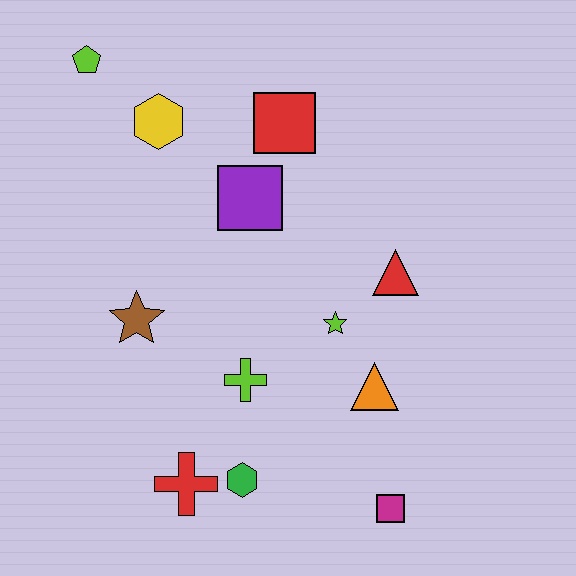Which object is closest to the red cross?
The green hexagon is closest to the red cross.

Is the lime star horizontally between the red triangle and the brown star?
Yes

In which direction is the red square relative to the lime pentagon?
The red square is to the right of the lime pentagon.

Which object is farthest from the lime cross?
The lime pentagon is farthest from the lime cross.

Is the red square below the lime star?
No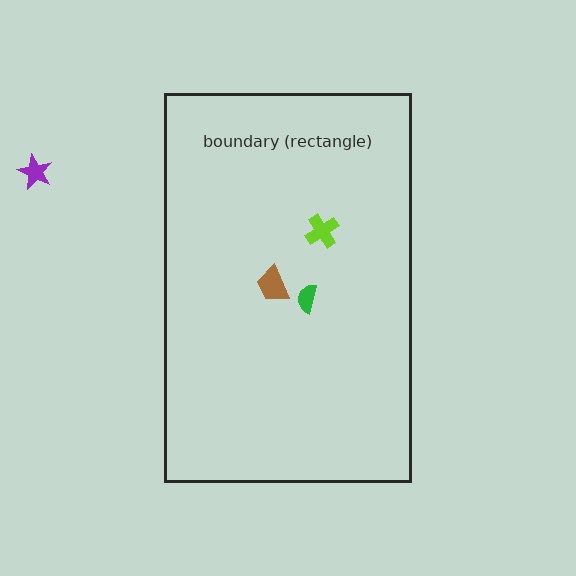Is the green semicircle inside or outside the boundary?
Inside.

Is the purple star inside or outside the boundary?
Outside.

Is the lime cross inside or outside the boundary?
Inside.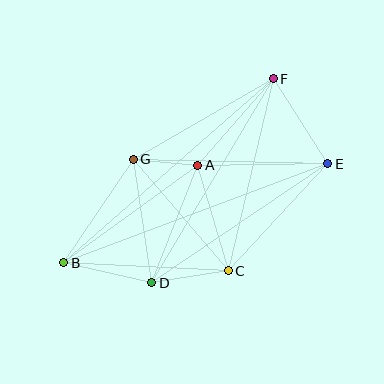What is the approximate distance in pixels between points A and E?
The distance between A and E is approximately 130 pixels.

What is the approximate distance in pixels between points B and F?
The distance between B and F is approximately 279 pixels.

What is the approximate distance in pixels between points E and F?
The distance between E and F is approximately 101 pixels.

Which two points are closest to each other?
Points A and G are closest to each other.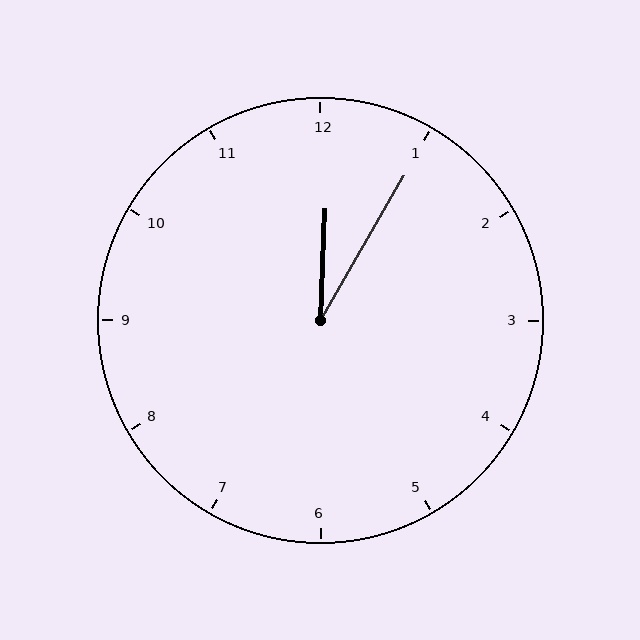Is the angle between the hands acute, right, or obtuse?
It is acute.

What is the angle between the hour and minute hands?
Approximately 28 degrees.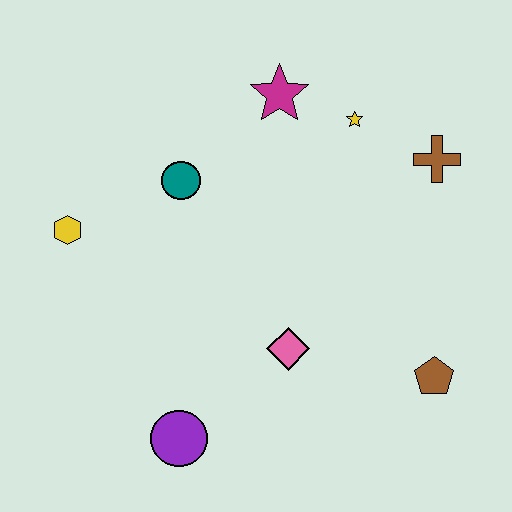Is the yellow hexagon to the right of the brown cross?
No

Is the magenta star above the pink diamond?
Yes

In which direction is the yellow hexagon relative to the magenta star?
The yellow hexagon is to the left of the magenta star.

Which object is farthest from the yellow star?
The purple circle is farthest from the yellow star.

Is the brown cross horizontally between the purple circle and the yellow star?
No